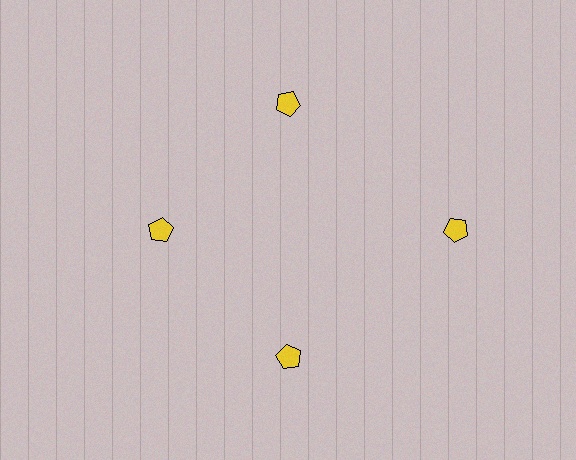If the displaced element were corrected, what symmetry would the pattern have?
It would have 4-fold rotational symmetry — the pattern would map onto itself every 90 degrees.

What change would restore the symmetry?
The symmetry would be restored by moving it inward, back onto the ring so that all 4 pentagons sit at equal angles and equal distance from the center.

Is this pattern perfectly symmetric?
No. The 4 yellow pentagons are arranged in a ring, but one element near the 3 o'clock position is pushed outward from the center, breaking the 4-fold rotational symmetry.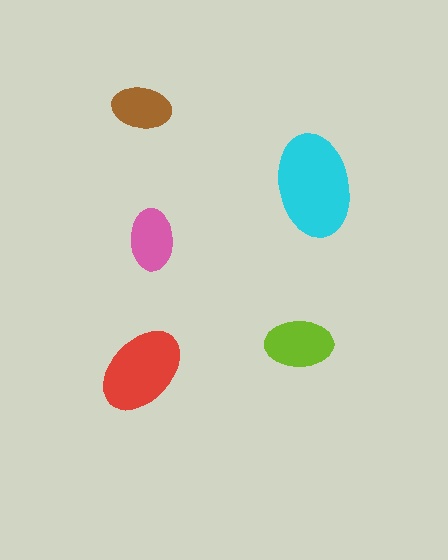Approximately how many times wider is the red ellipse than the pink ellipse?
About 1.5 times wider.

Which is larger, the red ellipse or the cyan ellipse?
The cyan one.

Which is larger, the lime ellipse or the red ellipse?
The red one.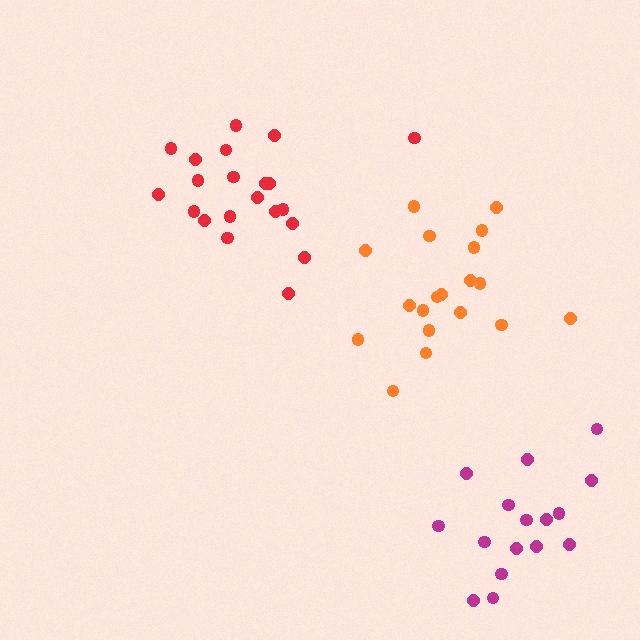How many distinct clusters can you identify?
There are 3 distinct clusters.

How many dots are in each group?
Group 1: 21 dots, Group 2: 19 dots, Group 3: 16 dots (56 total).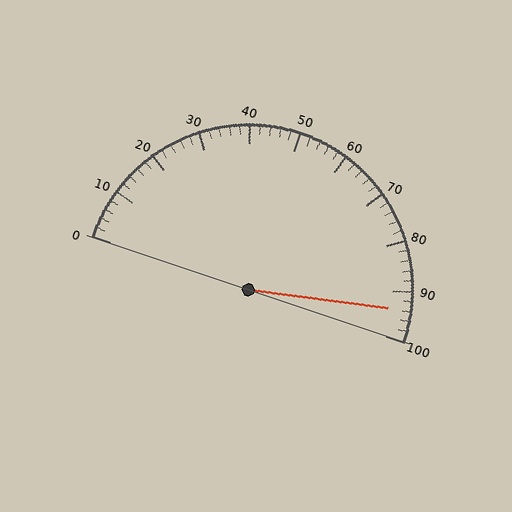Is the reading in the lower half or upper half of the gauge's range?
The reading is in the upper half of the range (0 to 100).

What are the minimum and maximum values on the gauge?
The gauge ranges from 0 to 100.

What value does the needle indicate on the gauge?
The needle indicates approximately 94.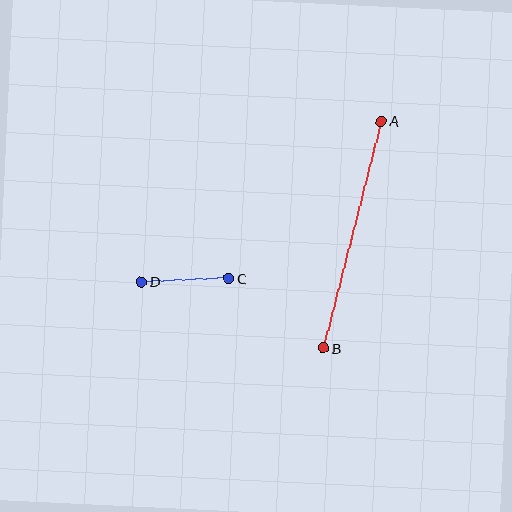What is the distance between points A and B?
The distance is approximately 234 pixels.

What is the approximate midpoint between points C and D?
The midpoint is at approximately (185, 280) pixels.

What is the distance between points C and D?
The distance is approximately 87 pixels.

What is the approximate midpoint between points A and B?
The midpoint is at approximately (352, 235) pixels.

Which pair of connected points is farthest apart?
Points A and B are farthest apart.